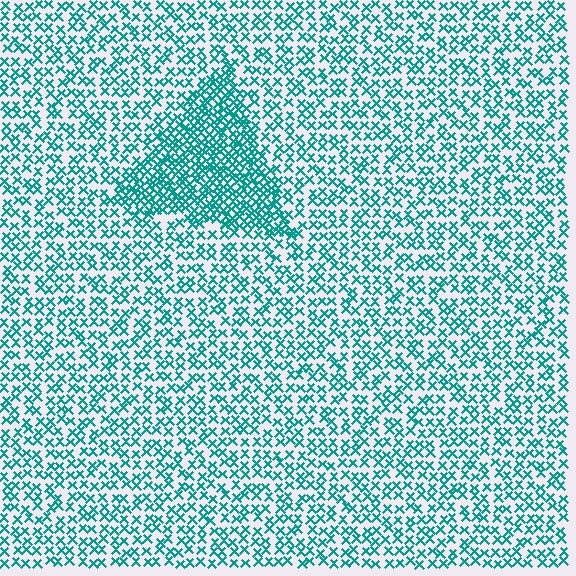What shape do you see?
I see a triangle.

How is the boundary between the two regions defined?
The boundary is defined by a change in element density (approximately 2.1x ratio). All elements are the same color, size, and shape.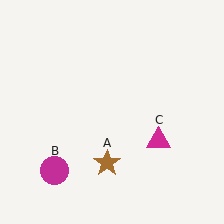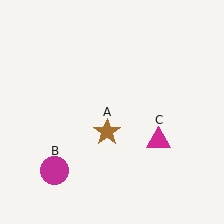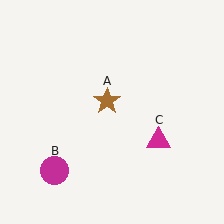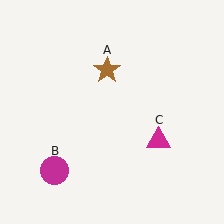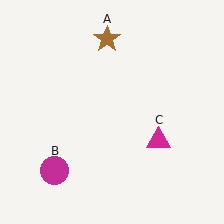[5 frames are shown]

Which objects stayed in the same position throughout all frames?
Magenta circle (object B) and magenta triangle (object C) remained stationary.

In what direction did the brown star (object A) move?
The brown star (object A) moved up.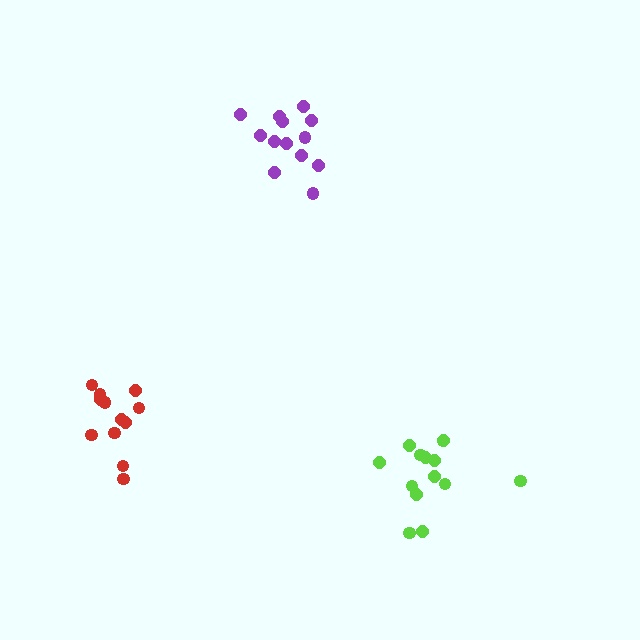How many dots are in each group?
Group 1: 12 dots, Group 2: 14 dots, Group 3: 13 dots (39 total).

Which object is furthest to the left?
The red cluster is leftmost.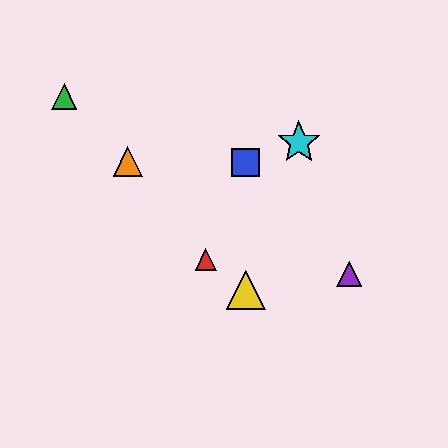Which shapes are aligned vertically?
The blue square, the yellow triangle are aligned vertically.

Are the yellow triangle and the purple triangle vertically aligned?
No, the yellow triangle is at x≈246 and the purple triangle is at x≈349.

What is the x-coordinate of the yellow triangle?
The yellow triangle is at x≈246.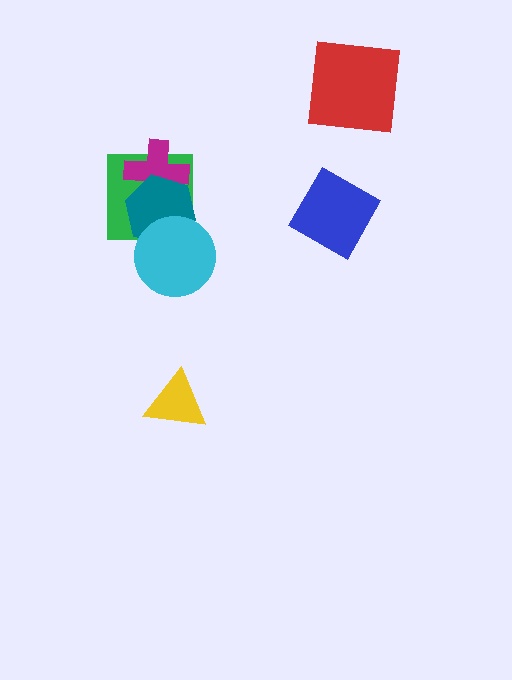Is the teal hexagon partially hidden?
Yes, it is partially covered by another shape.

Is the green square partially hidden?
Yes, it is partially covered by another shape.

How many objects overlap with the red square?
0 objects overlap with the red square.